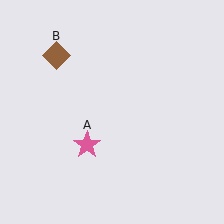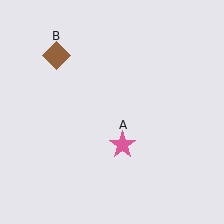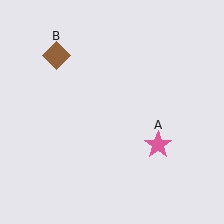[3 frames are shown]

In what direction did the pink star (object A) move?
The pink star (object A) moved right.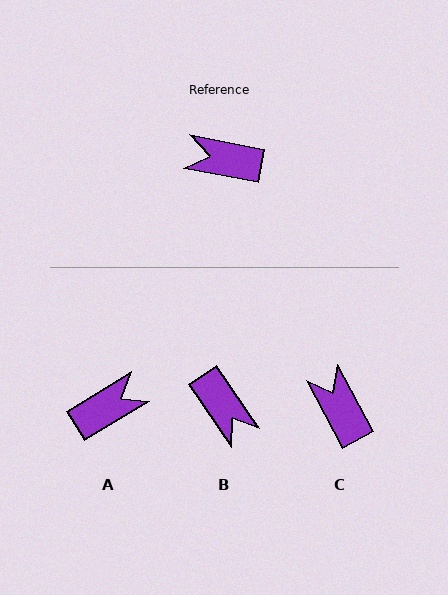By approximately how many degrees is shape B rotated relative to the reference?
Approximately 135 degrees counter-clockwise.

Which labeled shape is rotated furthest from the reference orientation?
A, about 138 degrees away.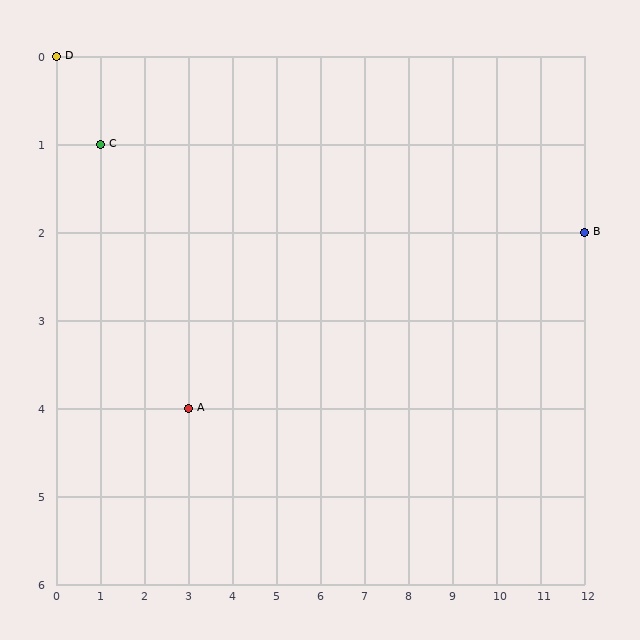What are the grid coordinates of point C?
Point C is at grid coordinates (1, 1).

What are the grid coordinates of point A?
Point A is at grid coordinates (3, 4).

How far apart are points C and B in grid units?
Points C and B are 11 columns and 1 row apart (about 11.0 grid units diagonally).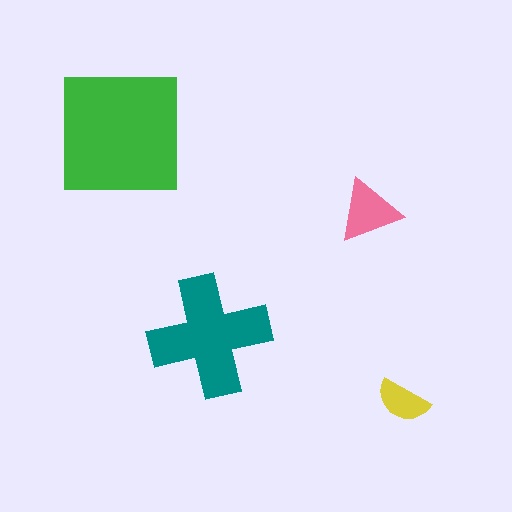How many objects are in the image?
There are 4 objects in the image.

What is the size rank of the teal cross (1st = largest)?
2nd.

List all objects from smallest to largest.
The yellow semicircle, the pink triangle, the teal cross, the green square.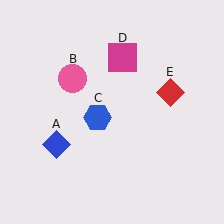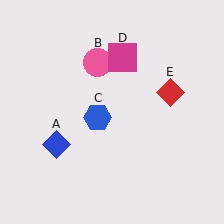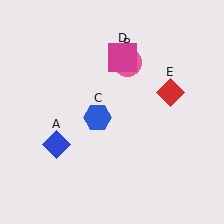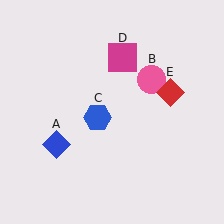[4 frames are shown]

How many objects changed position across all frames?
1 object changed position: pink circle (object B).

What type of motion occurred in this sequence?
The pink circle (object B) rotated clockwise around the center of the scene.